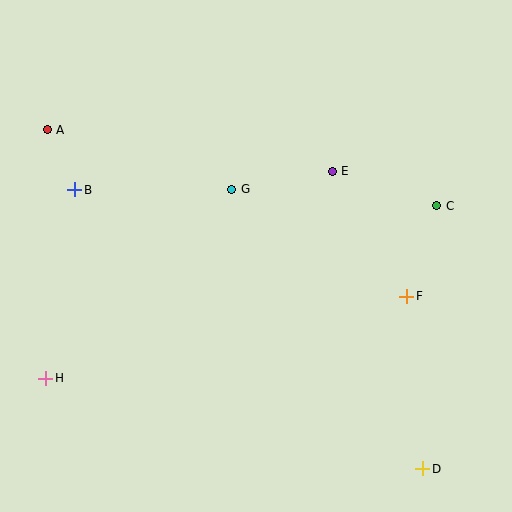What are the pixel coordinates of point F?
Point F is at (407, 296).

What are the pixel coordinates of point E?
Point E is at (332, 171).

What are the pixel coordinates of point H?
Point H is at (46, 378).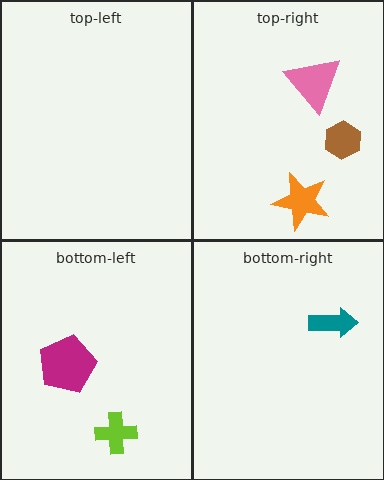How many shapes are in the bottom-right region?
1.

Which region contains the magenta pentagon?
The bottom-left region.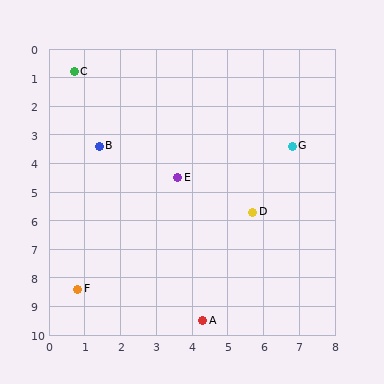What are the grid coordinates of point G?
Point G is at approximately (6.8, 3.4).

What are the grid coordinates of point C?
Point C is at approximately (0.7, 0.8).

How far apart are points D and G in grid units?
Points D and G are about 2.5 grid units apart.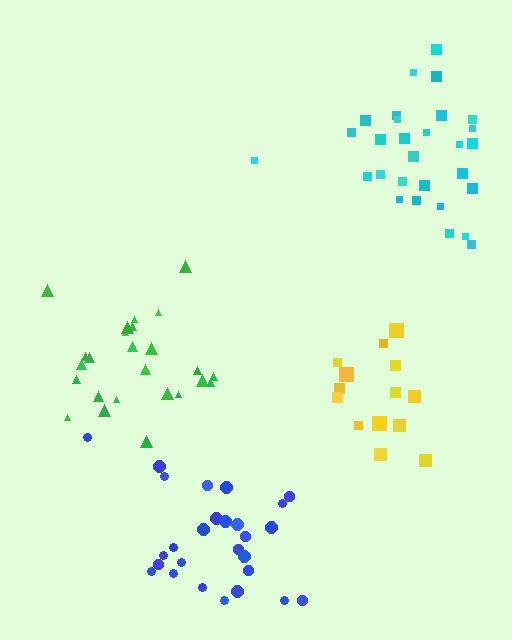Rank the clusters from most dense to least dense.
yellow, green, blue, cyan.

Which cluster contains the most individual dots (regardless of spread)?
Cyan (30).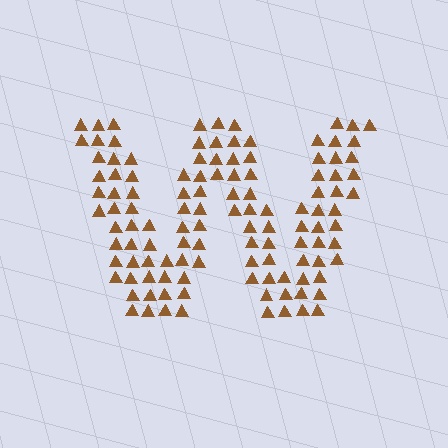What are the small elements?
The small elements are triangles.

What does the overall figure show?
The overall figure shows the letter W.